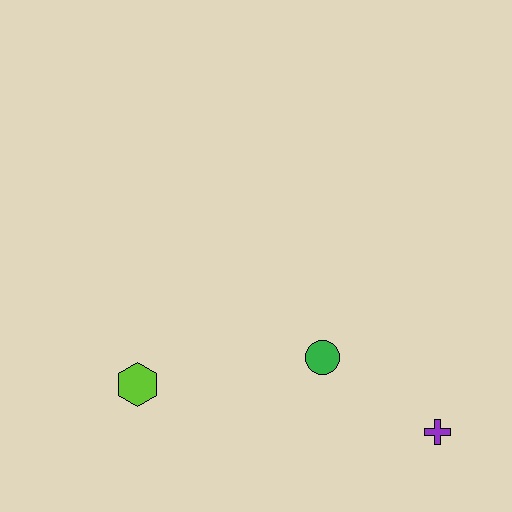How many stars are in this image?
There are no stars.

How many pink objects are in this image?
There are no pink objects.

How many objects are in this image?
There are 3 objects.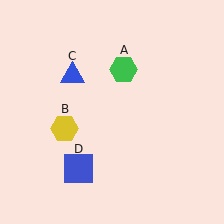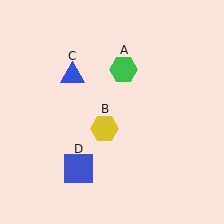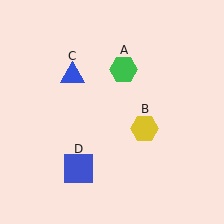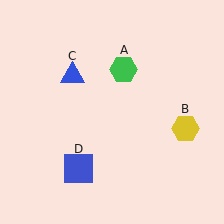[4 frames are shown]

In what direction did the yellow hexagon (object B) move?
The yellow hexagon (object B) moved right.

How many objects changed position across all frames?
1 object changed position: yellow hexagon (object B).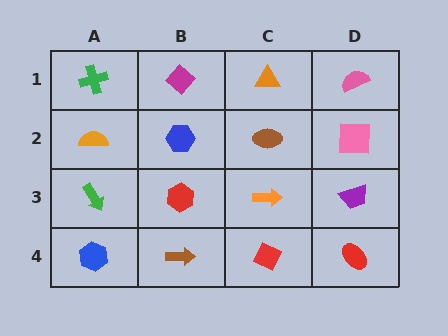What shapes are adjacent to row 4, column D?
A purple trapezoid (row 3, column D), a red diamond (row 4, column C).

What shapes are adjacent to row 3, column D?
A pink square (row 2, column D), a red ellipse (row 4, column D), an orange arrow (row 3, column C).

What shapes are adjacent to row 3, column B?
A blue hexagon (row 2, column B), a brown arrow (row 4, column B), a green arrow (row 3, column A), an orange arrow (row 3, column C).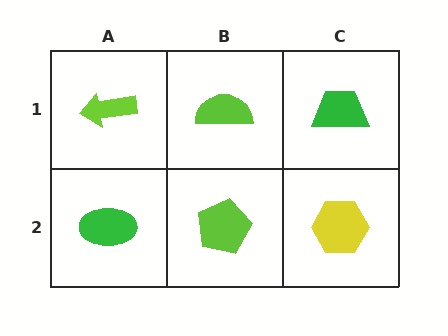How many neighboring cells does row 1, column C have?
2.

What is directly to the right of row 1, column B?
A green trapezoid.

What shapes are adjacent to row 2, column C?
A green trapezoid (row 1, column C), a lime pentagon (row 2, column B).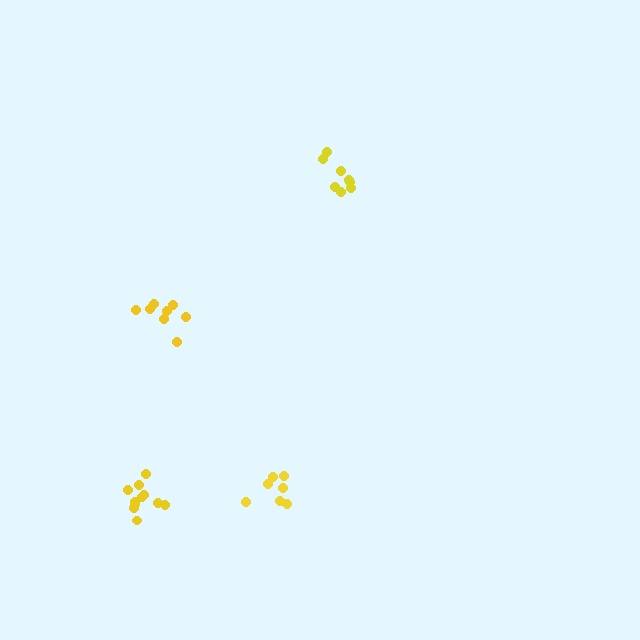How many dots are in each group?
Group 1: 11 dots, Group 2: 8 dots, Group 3: 7 dots, Group 4: 8 dots (34 total).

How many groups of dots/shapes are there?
There are 4 groups.